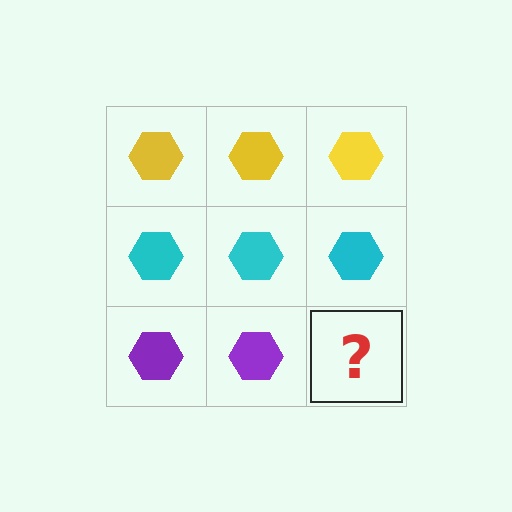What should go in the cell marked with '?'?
The missing cell should contain a purple hexagon.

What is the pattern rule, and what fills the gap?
The rule is that each row has a consistent color. The gap should be filled with a purple hexagon.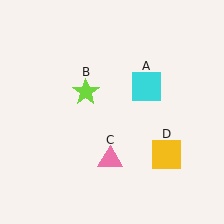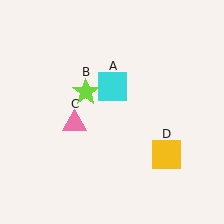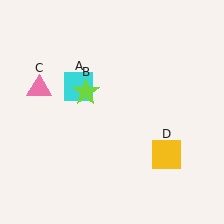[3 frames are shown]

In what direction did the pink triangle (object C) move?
The pink triangle (object C) moved up and to the left.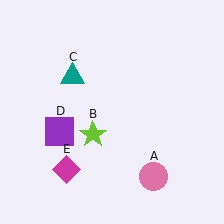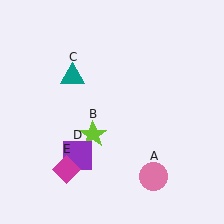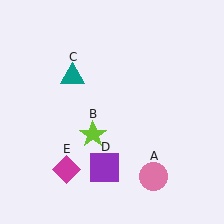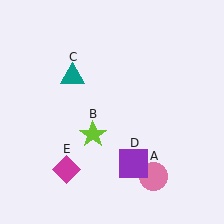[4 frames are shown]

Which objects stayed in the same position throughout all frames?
Pink circle (object A) and lime star (object B) and teal triangle (object C) and magenta diamond (object E) remained stationary.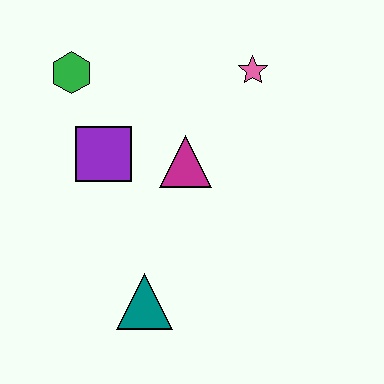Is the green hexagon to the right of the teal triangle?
No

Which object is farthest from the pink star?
The teal triangle is farthest from the pink star.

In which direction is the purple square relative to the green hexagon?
The purple square is below the green hexagon.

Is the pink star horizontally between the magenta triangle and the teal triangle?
No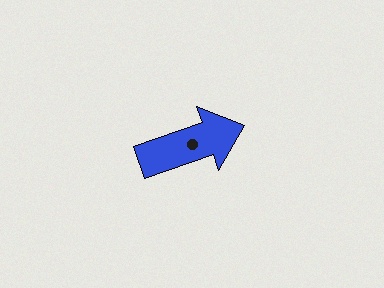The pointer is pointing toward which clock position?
Roughly 2 o'clock.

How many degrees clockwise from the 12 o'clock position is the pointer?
Approximately 71 degrees.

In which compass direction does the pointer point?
East.